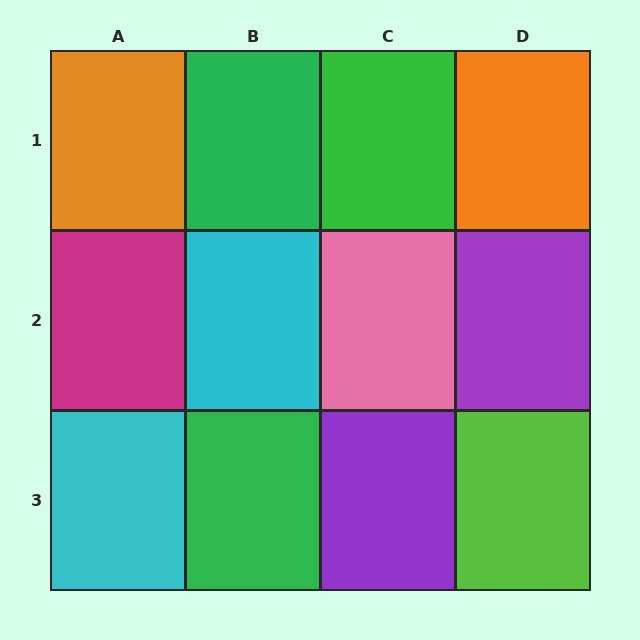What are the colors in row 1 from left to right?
Orange, green, green, orange.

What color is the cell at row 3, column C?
Purple.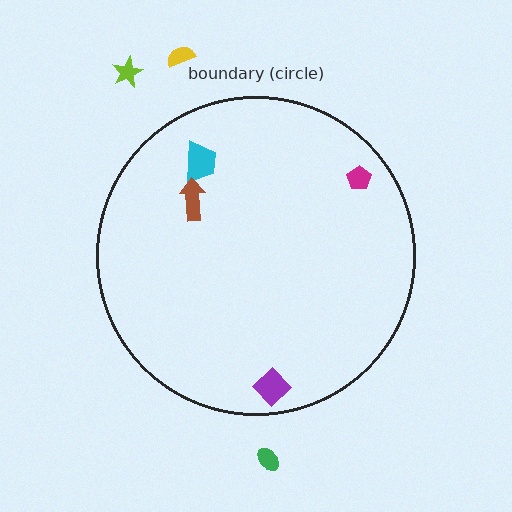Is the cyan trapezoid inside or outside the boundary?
Inside.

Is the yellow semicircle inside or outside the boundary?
Outside.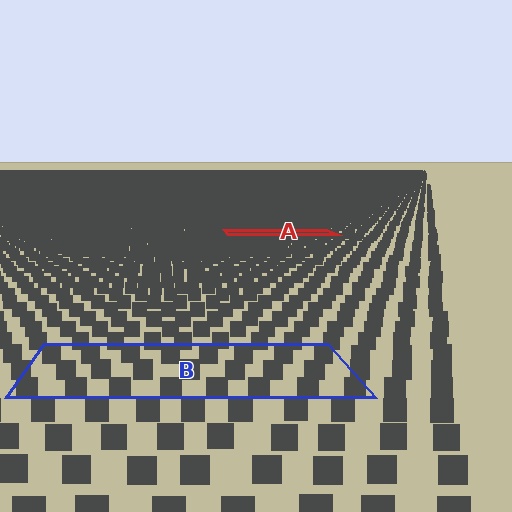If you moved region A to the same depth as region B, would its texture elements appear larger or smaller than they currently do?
They would appear larger. At a closer depth, the same texture elements are projected at a bigger on-screen size.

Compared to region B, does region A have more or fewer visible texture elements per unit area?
Region A has more texture elements per unit area — they are packed more densely because it is farther away.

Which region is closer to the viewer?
Region B is closer. The texture elements there are larger and more spread out.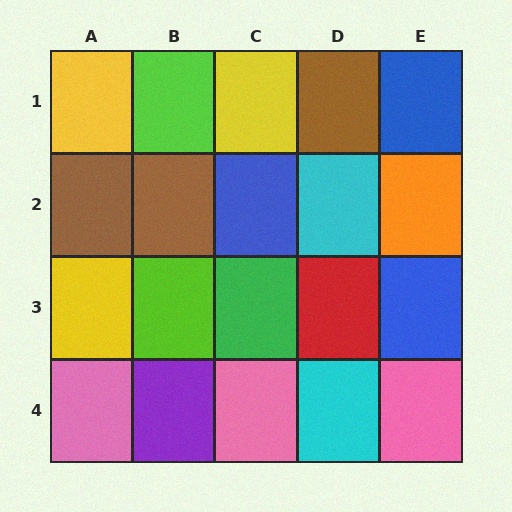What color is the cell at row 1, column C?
Yellow.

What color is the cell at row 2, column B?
Brown.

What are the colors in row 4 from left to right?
Pink, purple, pink, cyan, pink.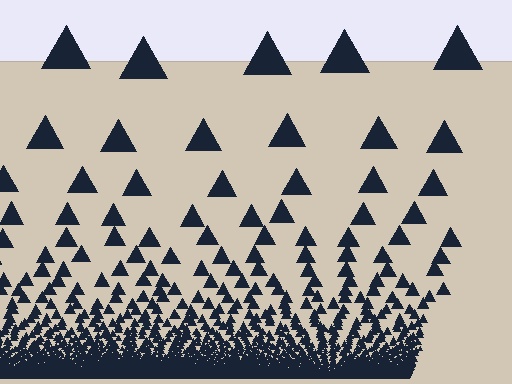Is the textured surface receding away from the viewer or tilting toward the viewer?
The surface appears to tilt toward the viewer. Texture elements get larger and sparser toward the top.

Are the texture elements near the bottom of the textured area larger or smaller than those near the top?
Smaller. The gradient is inverted — elements near the bottom are smaller and denser.